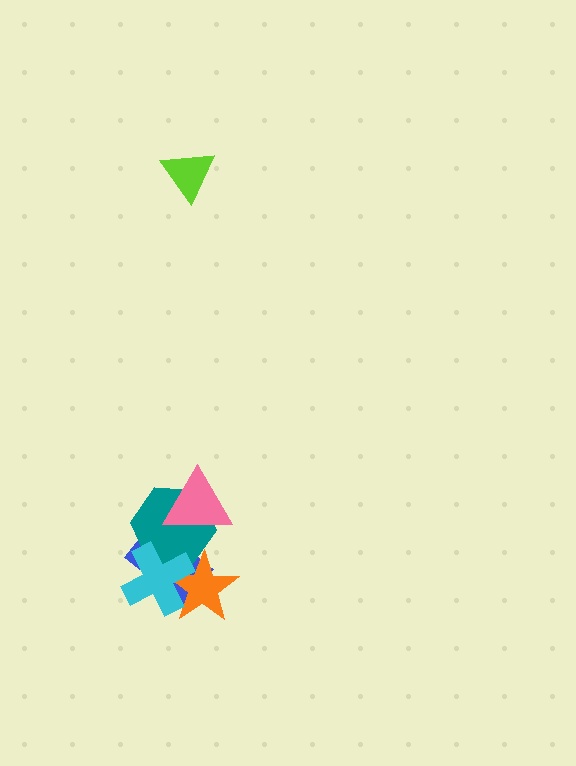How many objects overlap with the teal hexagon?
4 objects overlap with the teal hexagon.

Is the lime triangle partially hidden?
No, no other shape covers it.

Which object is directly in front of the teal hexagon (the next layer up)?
The orange star is directly in front of the teal hexagon.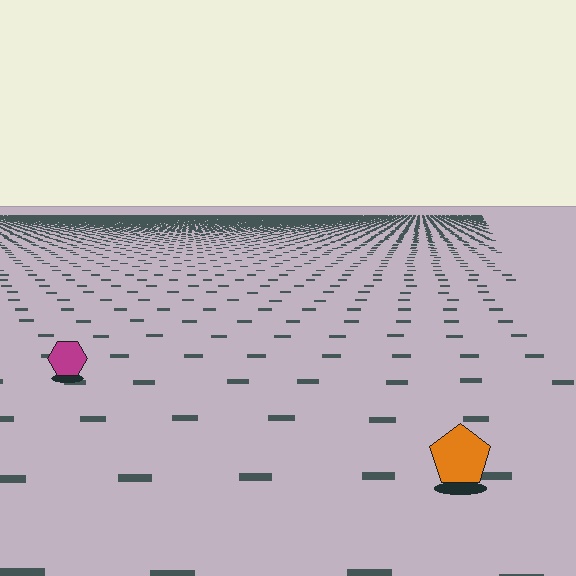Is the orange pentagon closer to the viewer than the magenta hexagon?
Yes. The orange pentagon is closer — you can tell from the texture gradient: the ground texture is coarser near it.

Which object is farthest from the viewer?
The magenta hexagon is farthest from the viewer. It appears smaller and the ground texture around it is denser.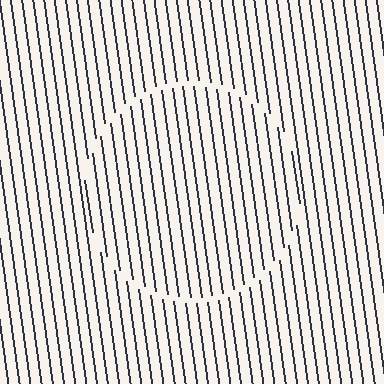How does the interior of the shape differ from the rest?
The interior of the shape contains the same grating, shifted by half a period — the contour is defined by the phase discontinuity where line-ends from the inner and outer gratings abut.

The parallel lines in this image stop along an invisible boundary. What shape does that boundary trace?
An illusory circle. The interior of the shape contains the same grating, shifted by half a period — the contour is defined by the phase discontinuity where line-ends from the inner and outer gratings abut.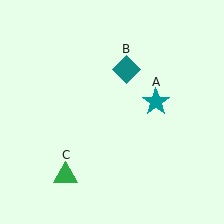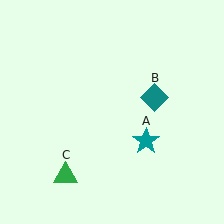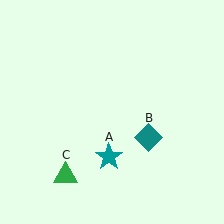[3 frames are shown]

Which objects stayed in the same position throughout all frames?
Green triangle (object C) remained stationary.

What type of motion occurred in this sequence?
The teal star (object A), teal diamond (object B) rotated clockwise around the center of the scene.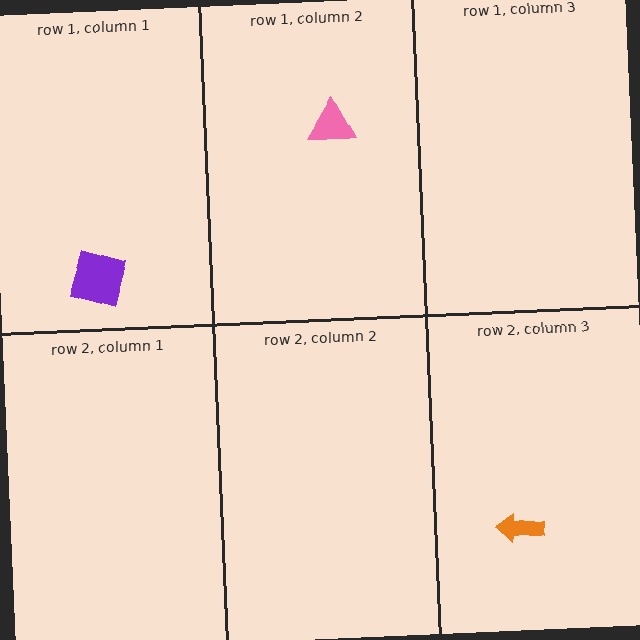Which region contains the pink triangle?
The row 1, column 2 region.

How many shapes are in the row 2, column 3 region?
1.